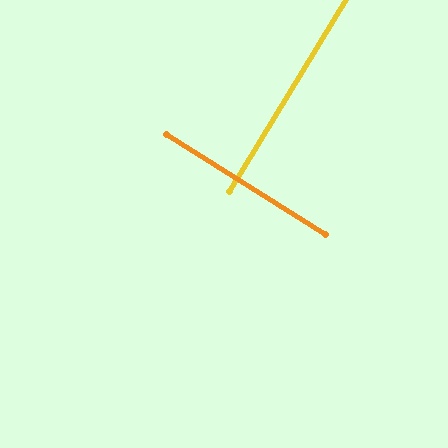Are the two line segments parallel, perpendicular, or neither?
Perpendicular — they meet at approximately 89°.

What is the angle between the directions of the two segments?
Approximately 89 degrees.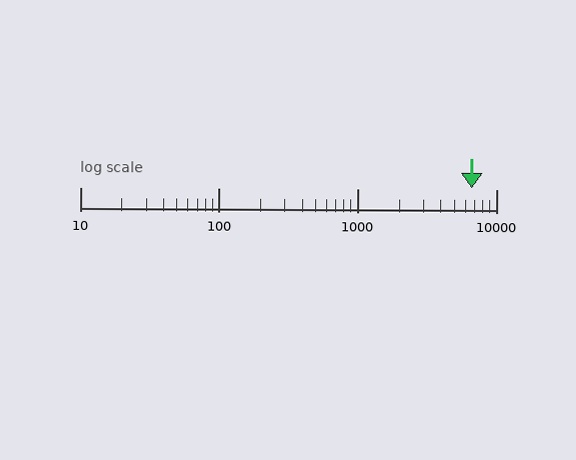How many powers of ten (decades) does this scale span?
The scale spans 3 decades, from 10 to 10000.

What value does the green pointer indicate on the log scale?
The pointer indicates approximately 6700.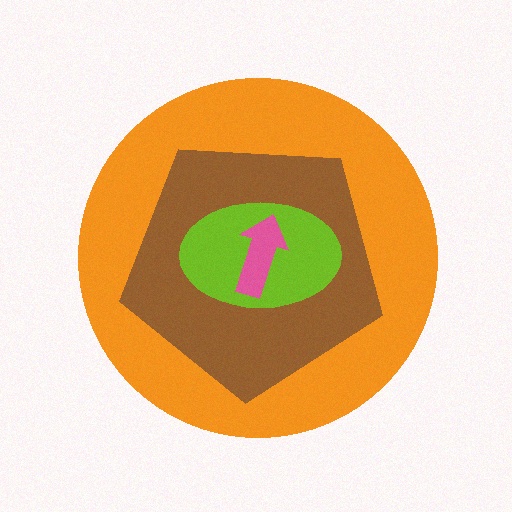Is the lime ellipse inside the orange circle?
Yes.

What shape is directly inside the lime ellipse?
The pink arrow.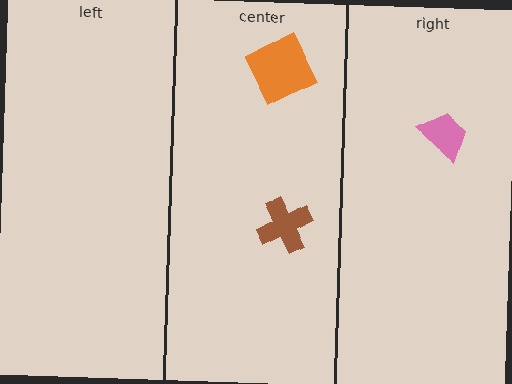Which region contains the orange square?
The center region.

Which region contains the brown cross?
The center region.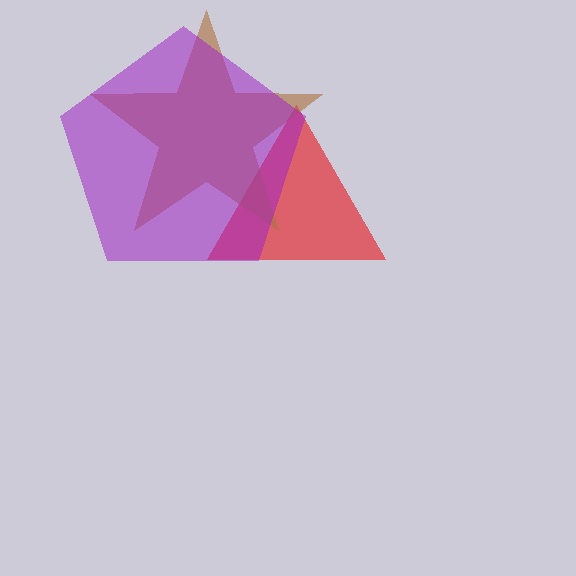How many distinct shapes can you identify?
There are 3 distinct shapes: a red triangle, a brown star, a purple pentagon.